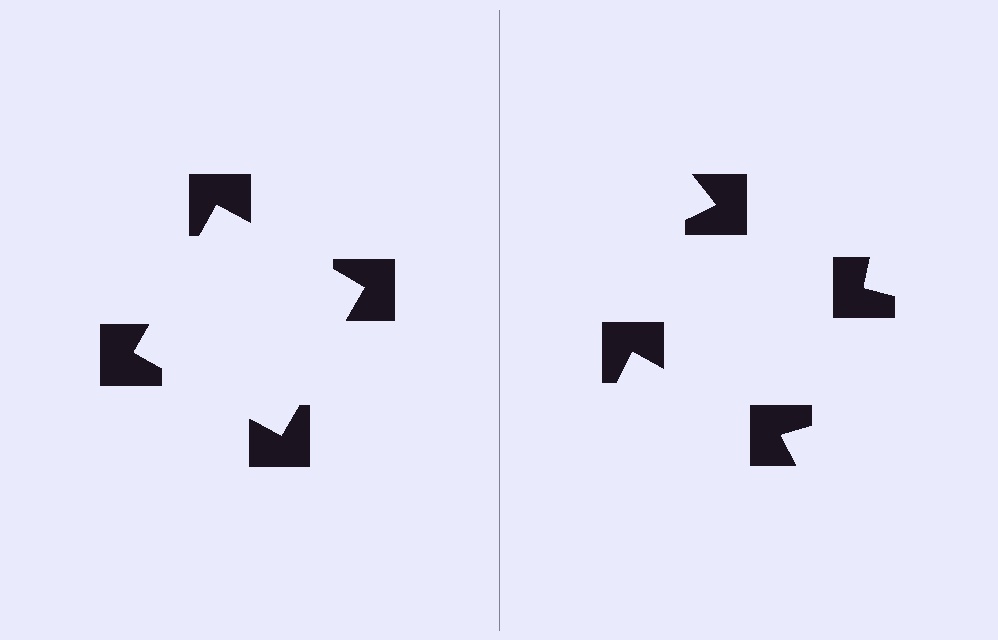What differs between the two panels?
The notched squares are positioned identically on both sides; only the wedge orientations differ. On the left they align to a square; on the right they are misaligned.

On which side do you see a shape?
An illusory square appears on the left side. On the right side the wedge cuts are rotated, so no coherent shape forms.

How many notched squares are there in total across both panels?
8 — 4 on each side.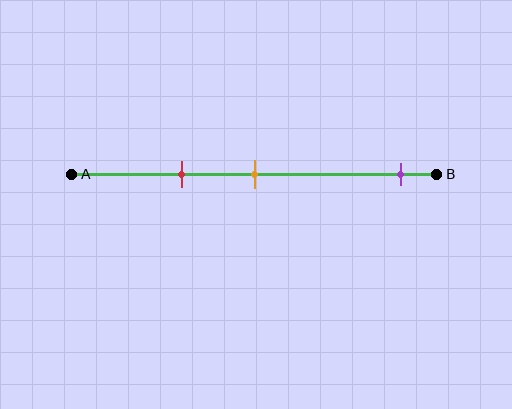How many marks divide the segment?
There are 3 marks dividing the segment.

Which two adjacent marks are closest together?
The red and orange marks are the closest adjacent pair.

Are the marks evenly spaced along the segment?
No, the marks are not evenly spaced.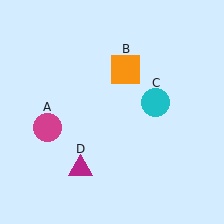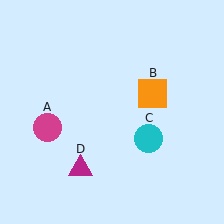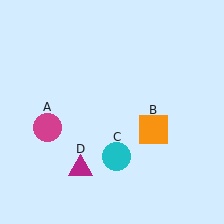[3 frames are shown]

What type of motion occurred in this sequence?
The orange square (object B), cyan circle (object C) rotated clockwise around the center of the scene.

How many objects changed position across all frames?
2 objects changed position: orange square (object B), cyan circle (object C).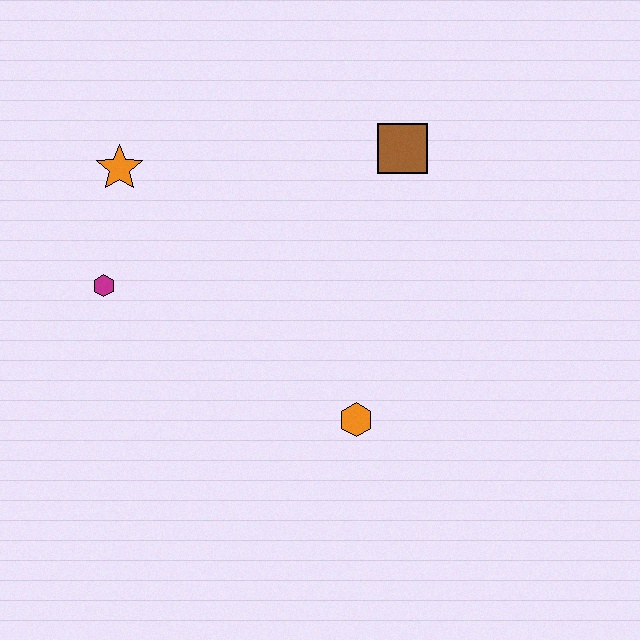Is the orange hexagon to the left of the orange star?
No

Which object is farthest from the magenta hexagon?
The brown square is farthest from the magenta hexagon.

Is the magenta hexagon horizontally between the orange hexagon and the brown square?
No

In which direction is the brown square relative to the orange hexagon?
The brown square is above the orange hexagon.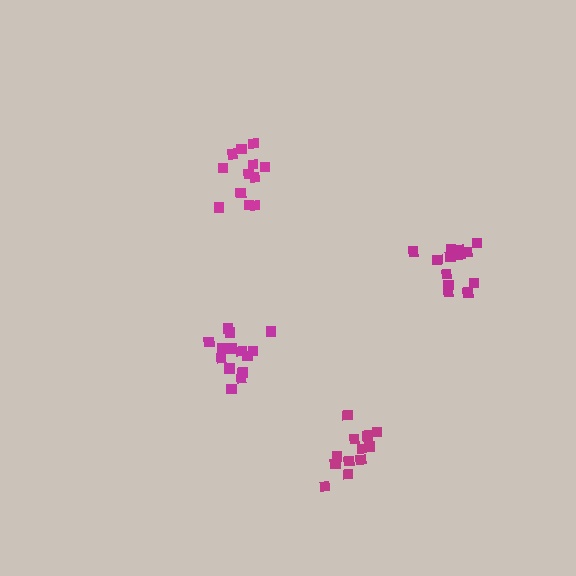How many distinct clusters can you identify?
There are 4 distinct clusters.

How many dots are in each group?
Group 1: 12 dots, Group 2: 12 dots, Group 3: 13 dots, Group 4: 14 dots (51 total).